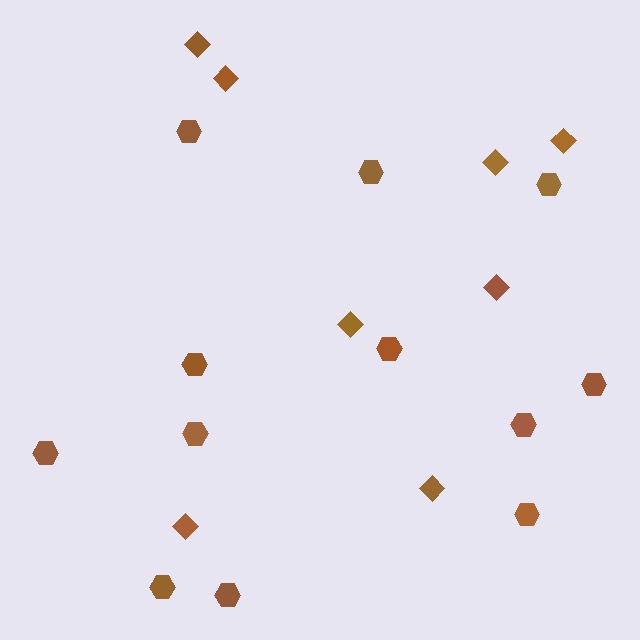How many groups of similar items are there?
There are 2 groups: one group of diamonds (8) and one group of hexagons (12).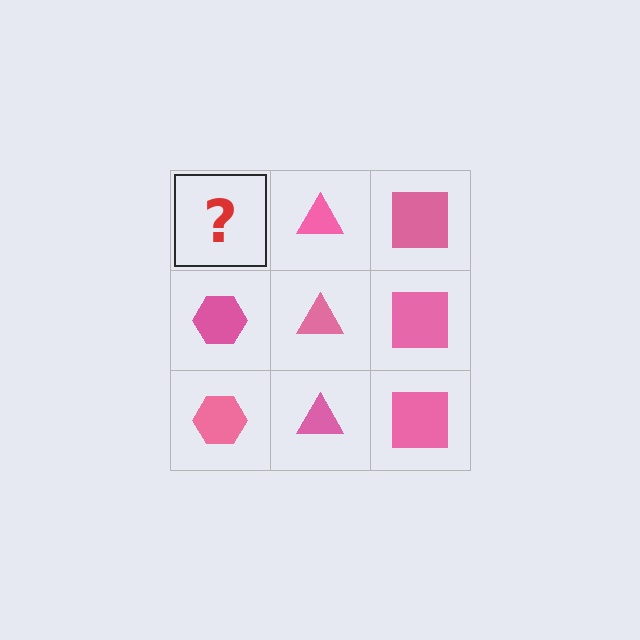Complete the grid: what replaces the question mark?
The question mark should be replaced with a pink hexagon.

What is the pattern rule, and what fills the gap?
The rule is that each column has a consistent shape. The gap should be filled with a pink hexagon.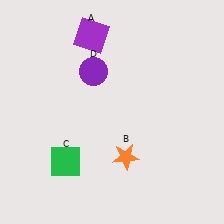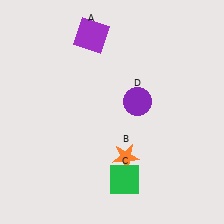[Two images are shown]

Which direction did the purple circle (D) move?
The purple circle (D) moved right.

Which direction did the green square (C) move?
The green square (C) moved right.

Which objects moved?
The objects that moved are: the green square (C), the purple circle (D).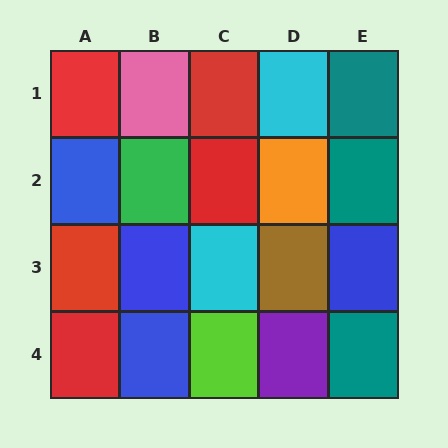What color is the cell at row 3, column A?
Red.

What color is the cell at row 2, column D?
Orange.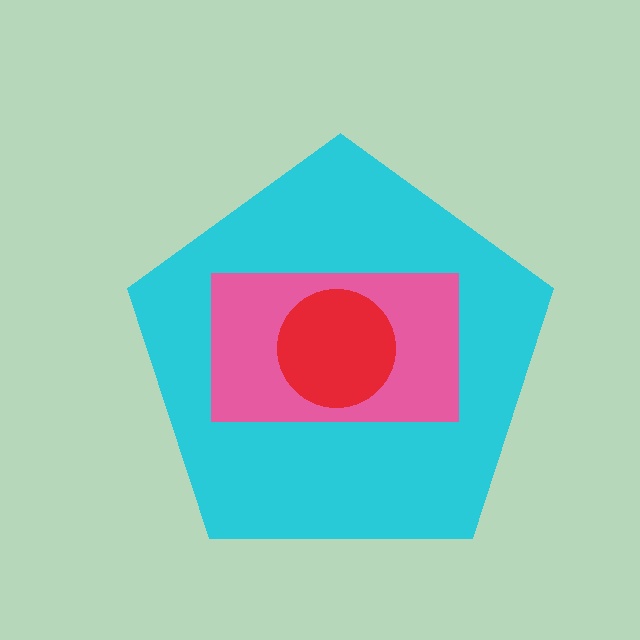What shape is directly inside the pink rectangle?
The red circle.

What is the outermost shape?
The cyan pentagon.